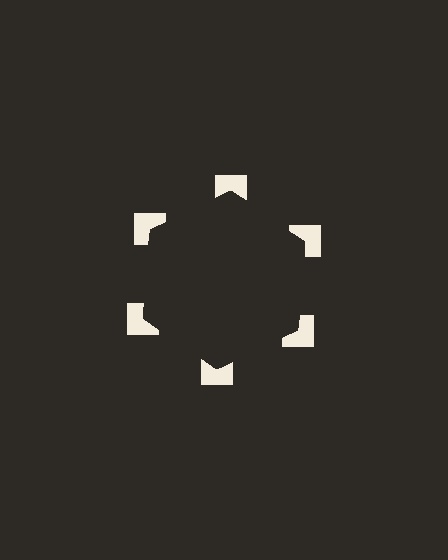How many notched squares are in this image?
There are 6 — one at each vertex of the illusory hexagon.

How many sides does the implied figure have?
6 sides.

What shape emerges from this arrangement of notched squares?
An illusory hexagon — its edges are inferred from the aligned wedge cuts in the notched squares, not physically drawn.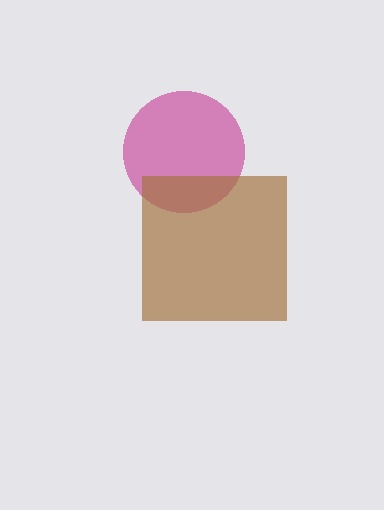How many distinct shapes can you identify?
There are 2 distinct shapes: a magenta circle, a brown square.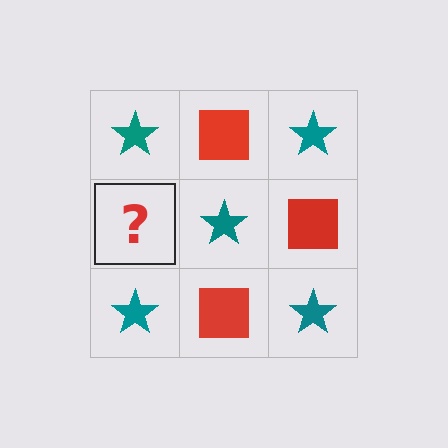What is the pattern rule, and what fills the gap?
The rule is that it alternates teal star and red square in a checkerboard pattern. The gap should be filled with a red square.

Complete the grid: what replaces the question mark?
The question mark should be replaced with a red square.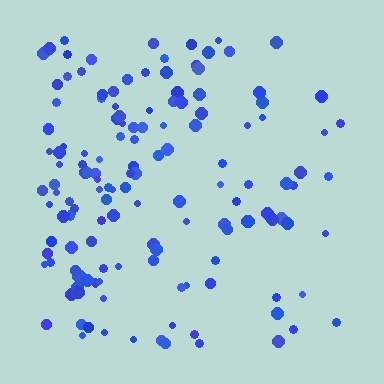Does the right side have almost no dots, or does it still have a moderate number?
Still a moderate number, just noticeably fewer than the left.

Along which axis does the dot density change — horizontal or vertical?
Horizontal.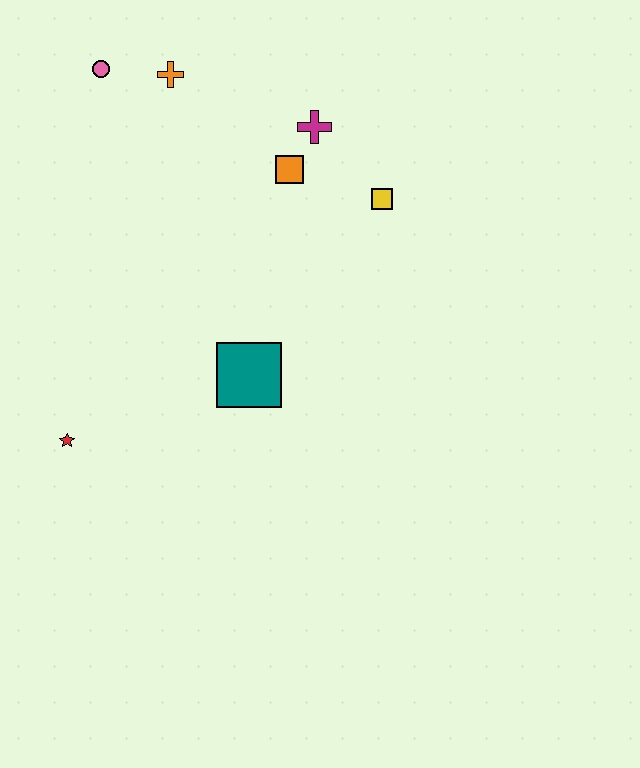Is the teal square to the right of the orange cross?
Yes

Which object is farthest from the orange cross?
The red star is farthest from the orange cross.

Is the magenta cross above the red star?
Yes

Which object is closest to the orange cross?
The pink circle is closest to the orange cross.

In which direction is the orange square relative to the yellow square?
The orange square is to the left of the yellow square.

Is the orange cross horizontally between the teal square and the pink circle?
Yes